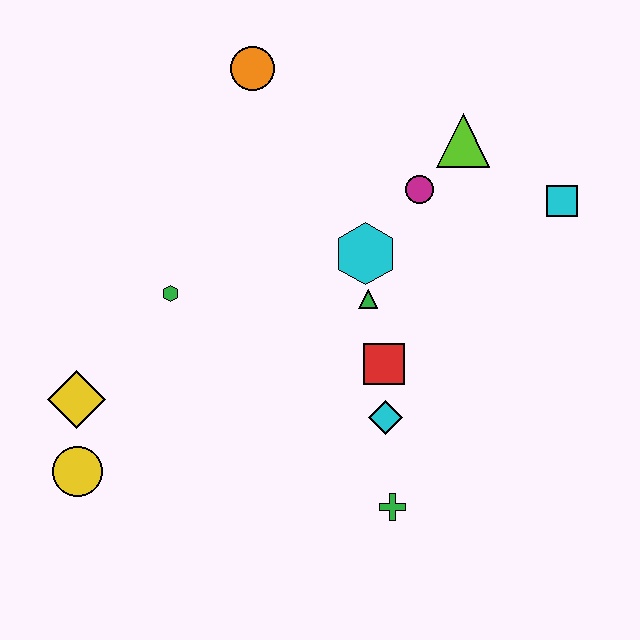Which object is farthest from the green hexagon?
The cyan square is farthest from the green hexagon.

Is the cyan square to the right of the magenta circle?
Yes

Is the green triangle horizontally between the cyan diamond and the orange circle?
Yes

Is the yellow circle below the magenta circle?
Yes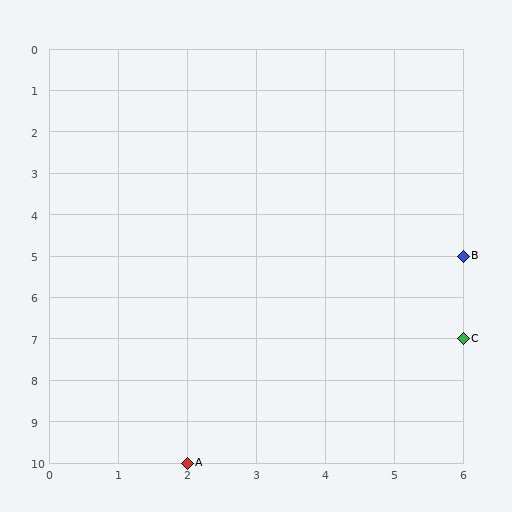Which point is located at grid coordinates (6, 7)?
Point C is at (6, 7).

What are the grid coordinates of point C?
Point C is at grid coordinates (6, 7).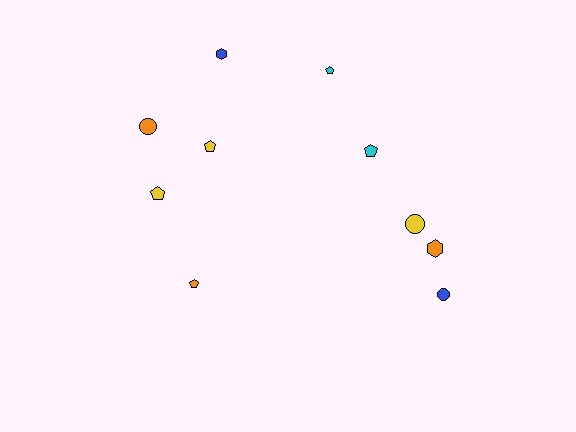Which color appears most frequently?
Orange, with 3 objects.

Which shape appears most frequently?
Pentagon, with 5 objects.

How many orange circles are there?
There is 1 orange circle.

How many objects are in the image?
There are 10 objects.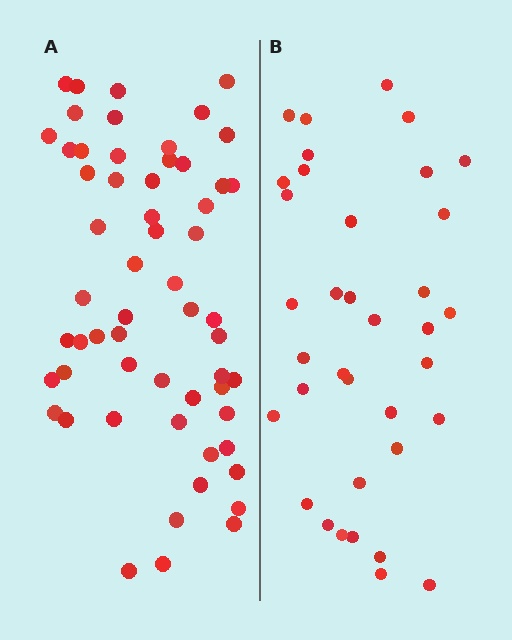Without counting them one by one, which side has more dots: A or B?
Region A (the left region) has more dots.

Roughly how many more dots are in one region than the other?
Region A has approximately 20 more dots than region B.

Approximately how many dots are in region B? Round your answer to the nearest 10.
About 40 dots. (The exact count is 36, which rounds to 40.)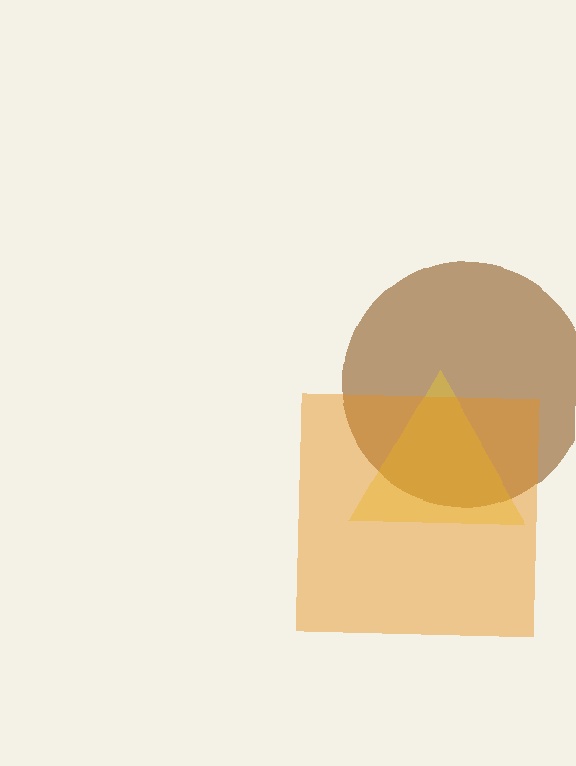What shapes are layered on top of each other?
The layered shapes are: a brown circle, a yellow triangle, an orange square.